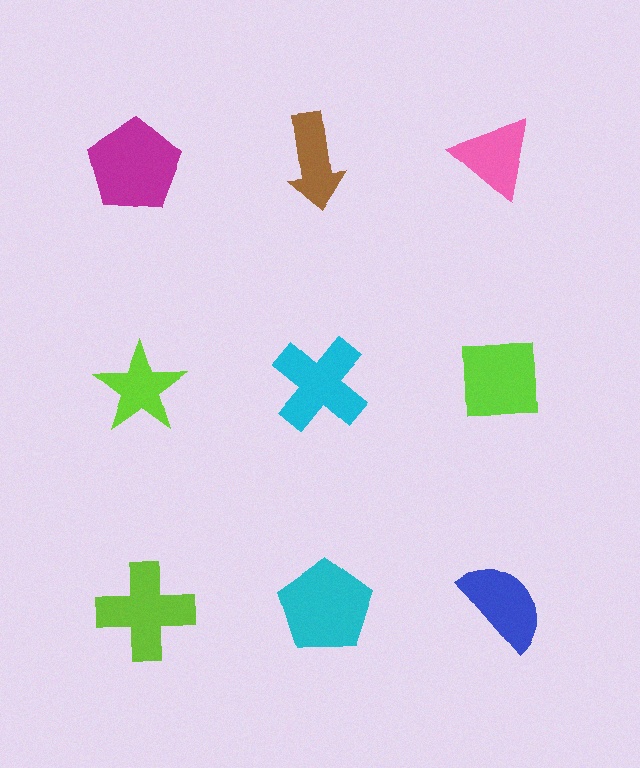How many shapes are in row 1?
3 shapes.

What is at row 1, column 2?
A brown arrow.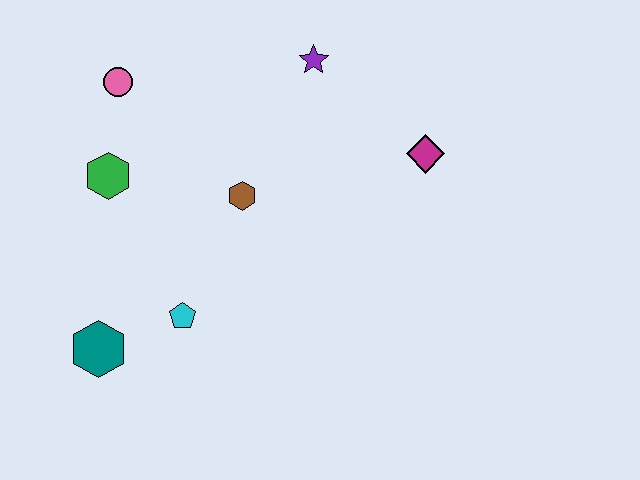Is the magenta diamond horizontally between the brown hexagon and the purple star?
No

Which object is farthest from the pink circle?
The magenta diamond is farthest from the pink circle.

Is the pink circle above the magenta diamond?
Yes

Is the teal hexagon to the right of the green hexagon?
No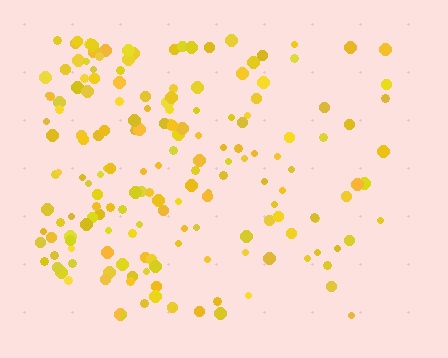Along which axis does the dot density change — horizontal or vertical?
Horizontal.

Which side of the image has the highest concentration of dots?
The left.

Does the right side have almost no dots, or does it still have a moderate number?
Still a moderate number, just noticeably fewer than the left.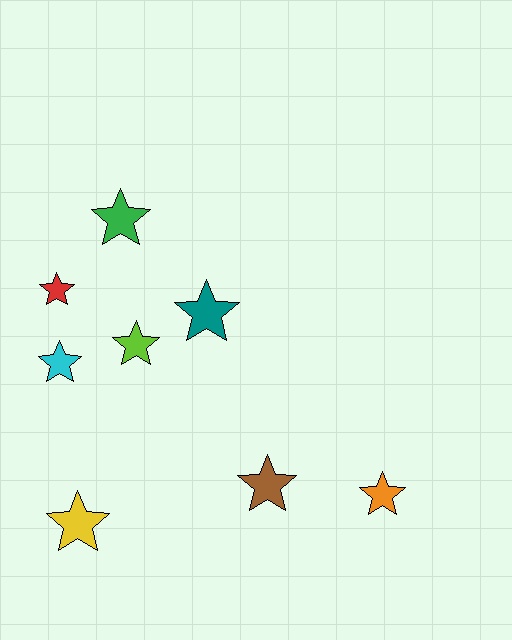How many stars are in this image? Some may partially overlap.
There are 8 stars.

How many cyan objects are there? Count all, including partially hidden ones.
There is 1 cyan object.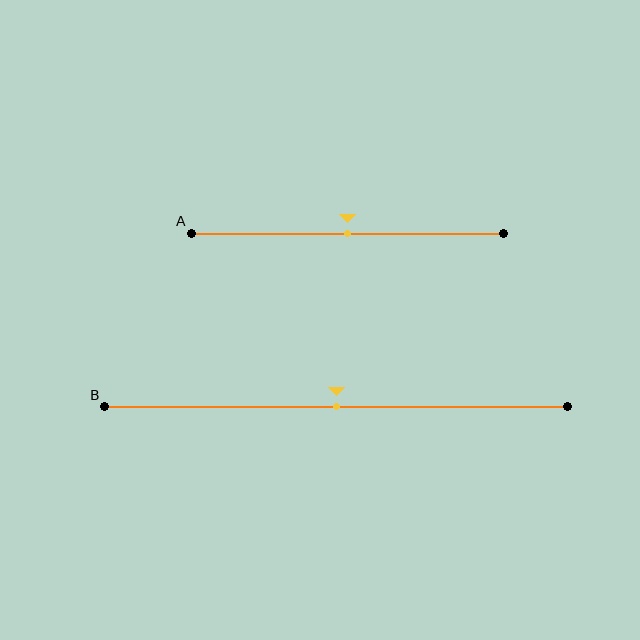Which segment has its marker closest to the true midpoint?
Segment A has its marker closest to the true midpoint.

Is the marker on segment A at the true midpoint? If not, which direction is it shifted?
Yes, the marker on segment A is at the true midpoint.